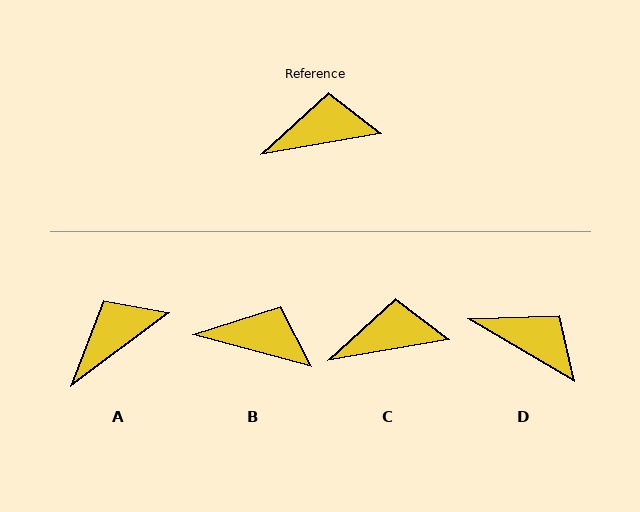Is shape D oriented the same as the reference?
No, it is off by about 41 degrees.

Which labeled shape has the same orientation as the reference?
C.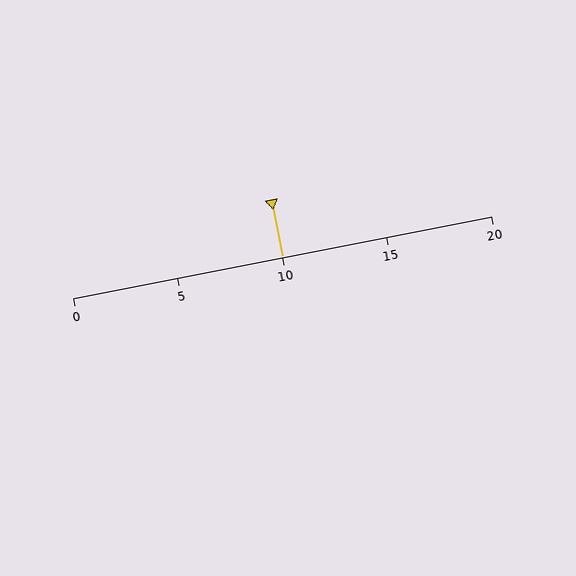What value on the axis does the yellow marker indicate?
The marker indicates approximately 10.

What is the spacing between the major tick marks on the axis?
The major ticks are spaced 5 apart.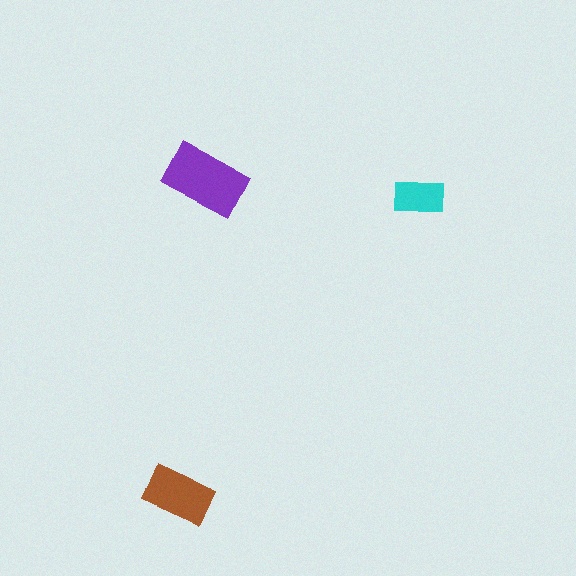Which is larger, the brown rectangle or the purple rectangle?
The purple one.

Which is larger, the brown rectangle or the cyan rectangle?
The brown one.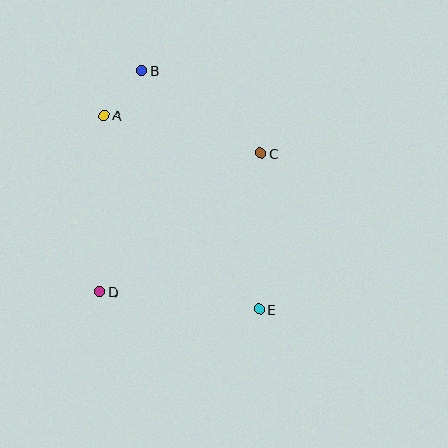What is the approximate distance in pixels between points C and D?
The distance between C and D is approximately 212 pixels.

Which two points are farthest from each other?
Points B and E are farthest from each other.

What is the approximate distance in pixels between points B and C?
The distance between B and C is approximately 145 pixels.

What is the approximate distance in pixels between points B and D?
The distance between B and D is approximately 226 pixels.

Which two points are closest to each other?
Points A and B are closest to each other.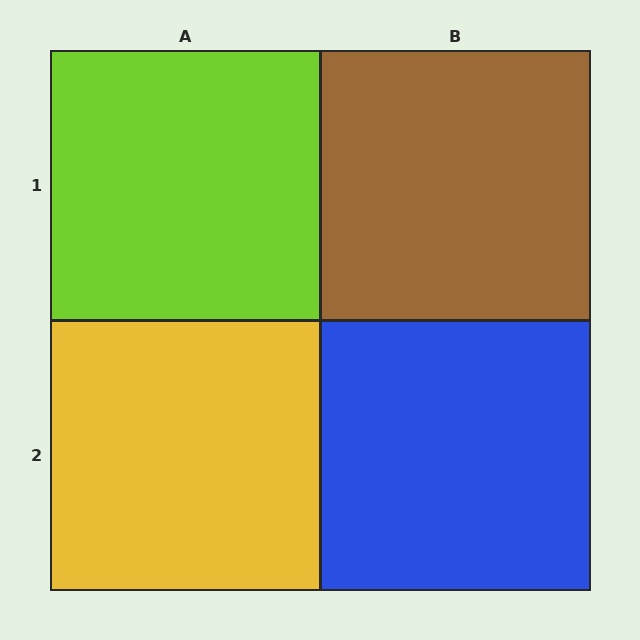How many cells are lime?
1 cell is lime.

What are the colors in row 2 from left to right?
Yellow, blue.